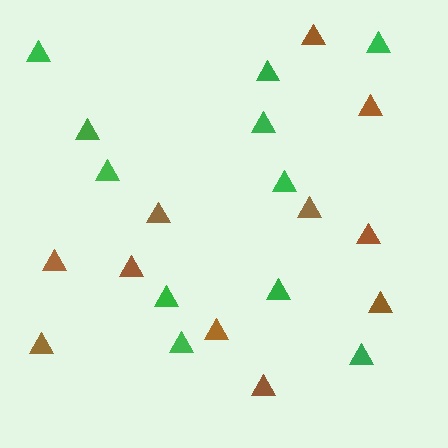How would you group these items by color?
There are 2 groups: one group of green triangles (11) and one group of brown triangles (11).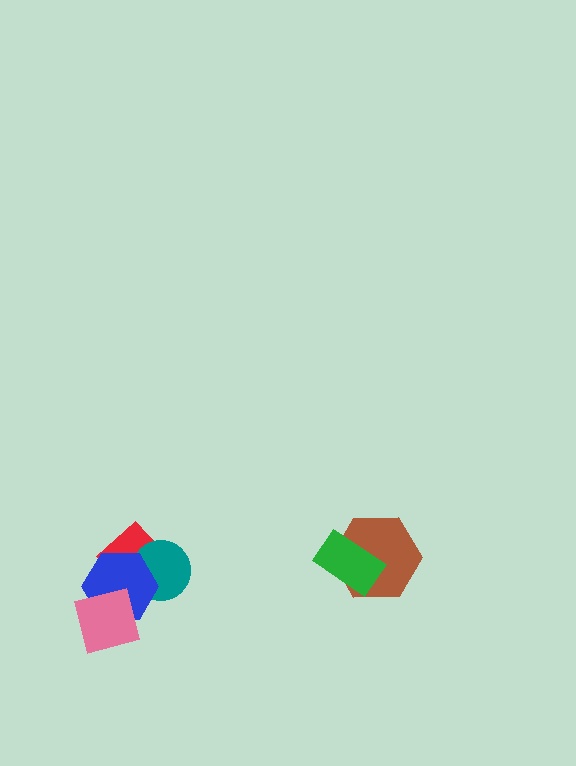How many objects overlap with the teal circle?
2 objects overlap with the teal circle.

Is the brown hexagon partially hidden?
Yes, it is partially covered by another shape.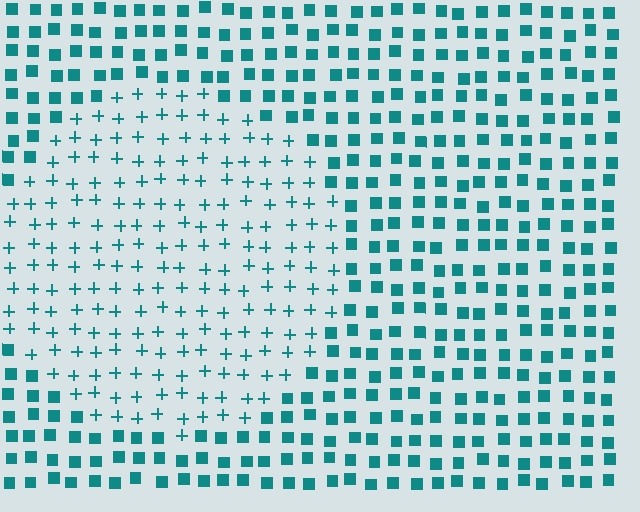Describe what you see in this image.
The image is filled with small teal elements arranged in a uniform grid. A circle-shaped region contains plus signs, while the surrounding area contains squares. The boundary is defined purely by the change in element shape.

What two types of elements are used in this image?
The image uses plus signs inside the circle region and squares outside it.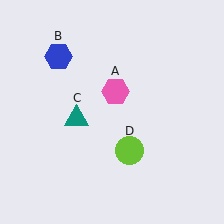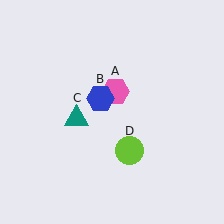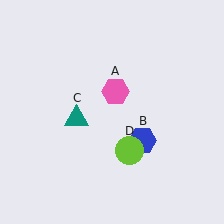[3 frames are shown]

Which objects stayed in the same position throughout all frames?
Pink hexagon (object A) and teal triangle (object C) and lime circle (object D) remained stationary.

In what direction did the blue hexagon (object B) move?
The blue hexagon (object B) moved down and to the right.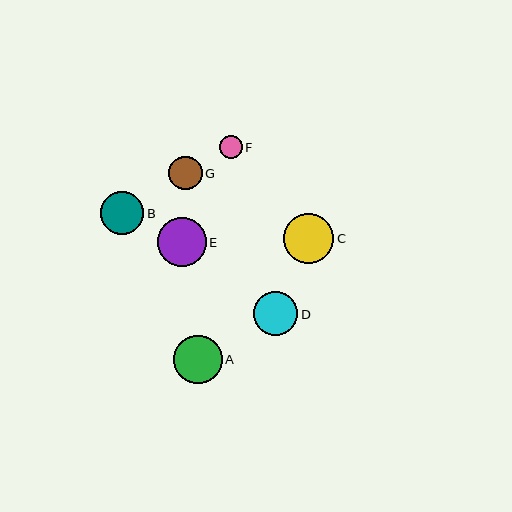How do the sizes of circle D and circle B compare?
Circle D and circle B are approximately the same size.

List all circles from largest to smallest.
From largest to smallest: C, E, A, D, B, G, F.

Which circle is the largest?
Circle C is the largest with a size of approximately 50 pixels.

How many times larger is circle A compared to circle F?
Circle A is approximately 2.1 times the size of circle F.